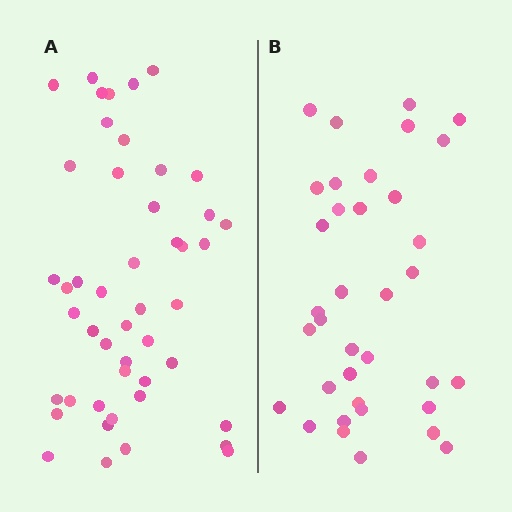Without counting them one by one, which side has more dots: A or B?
Region A (the left region) has more dots.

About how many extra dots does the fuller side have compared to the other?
Region A has roughly 12 or so more dots than region B.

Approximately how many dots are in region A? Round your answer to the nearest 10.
About 50 dots. (The exact count is 47, which rounds to 50.)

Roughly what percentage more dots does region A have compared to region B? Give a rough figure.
About 30% more.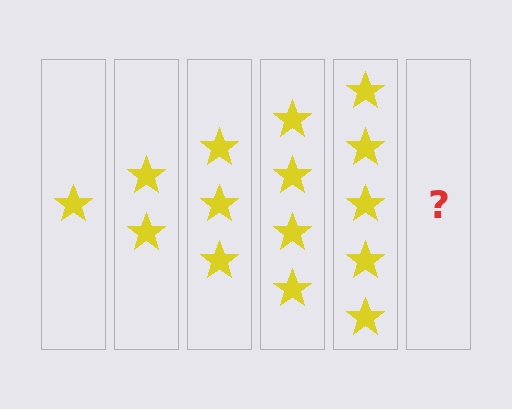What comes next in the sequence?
The next element should be 6 stars.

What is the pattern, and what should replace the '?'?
The pattern is that each step adds one more star. The '?' should be 6 stars.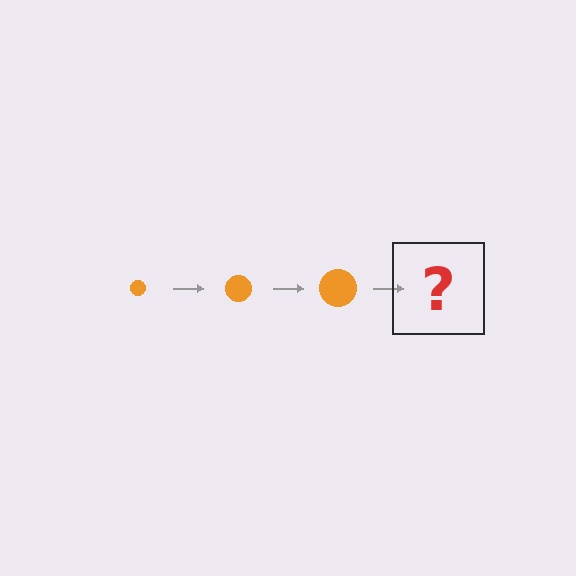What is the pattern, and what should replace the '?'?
The pattern is that the circle gets progressively larger each step. The '?' should be an orange circle, larger than the previous one.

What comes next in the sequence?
The next element should be an orange circle, larger than the previous one.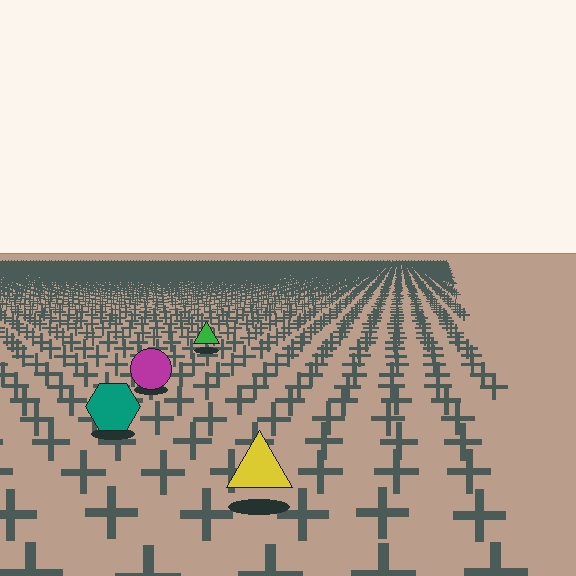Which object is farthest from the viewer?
The green triangle is farthest from the viewer. It appears smaller and the ground texture around it is denser.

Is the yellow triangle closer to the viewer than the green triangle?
Yes. The yellow triangle is closer — you can tell from the texture gradient: the ground texture is coarser near it.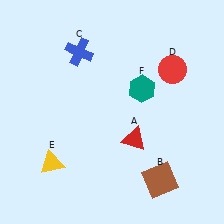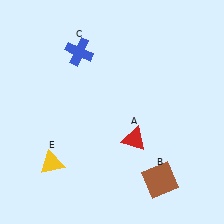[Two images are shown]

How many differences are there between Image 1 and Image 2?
There are 2 differences between the two images.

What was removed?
The red circle (D), the teal hexagon (F) were removed in Image 2.